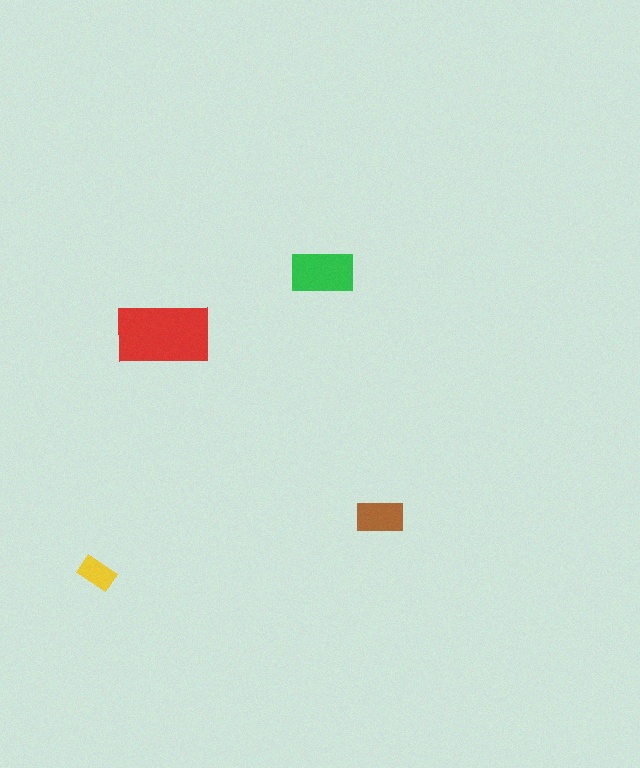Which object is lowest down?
The yellow rectangle is bottommost.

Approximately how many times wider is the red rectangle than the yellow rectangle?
About 2.5 times wider.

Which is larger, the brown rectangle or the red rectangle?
The red one.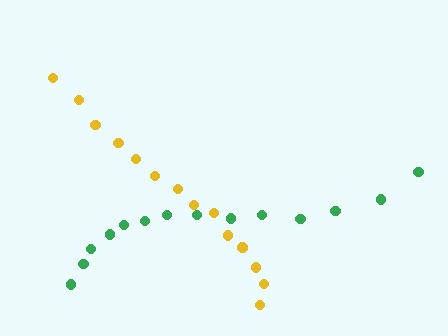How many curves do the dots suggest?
There are 2 distinct paths.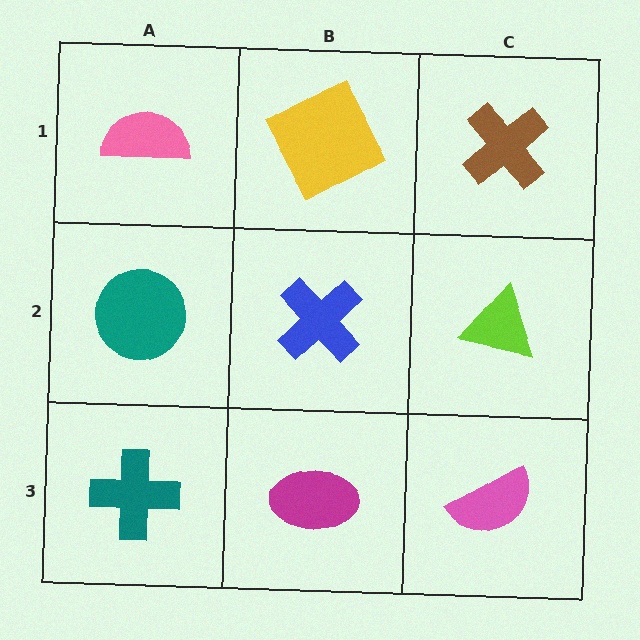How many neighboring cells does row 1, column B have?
3.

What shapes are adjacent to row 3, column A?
A teal circle (row 2, column A), a magenta ellipse (row 3, column B).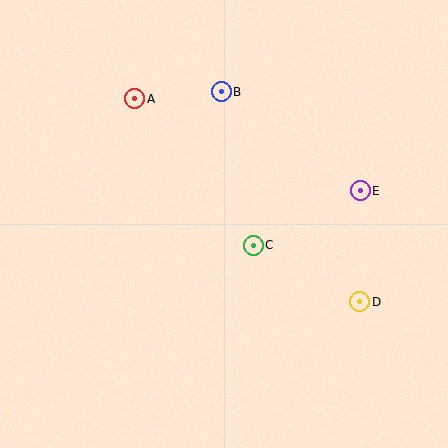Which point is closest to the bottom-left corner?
Point C is closest to the bottom-left corner.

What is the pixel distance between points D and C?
The distance between D and C is 120 pixels.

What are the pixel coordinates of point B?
Point B is at (221, 92).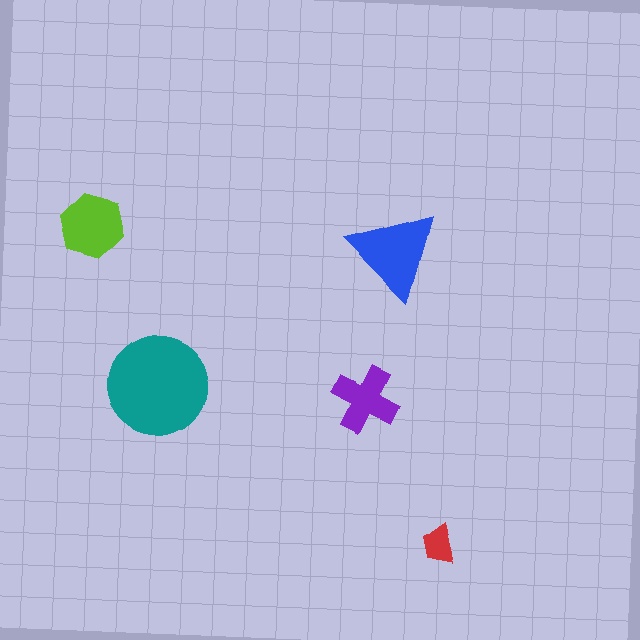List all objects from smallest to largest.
The red trapezoid, the purple cross, the lime hexagon, the blue triangle, the teal circle.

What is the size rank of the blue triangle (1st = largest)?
2nd.